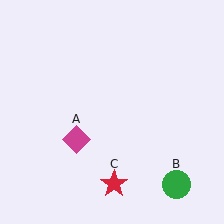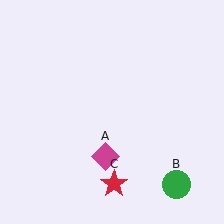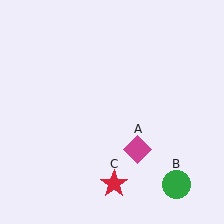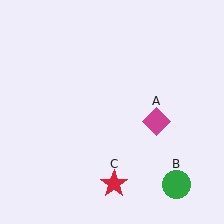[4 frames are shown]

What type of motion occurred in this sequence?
The magenta diamond (object A) rotated counterclockwise around the center of the scene.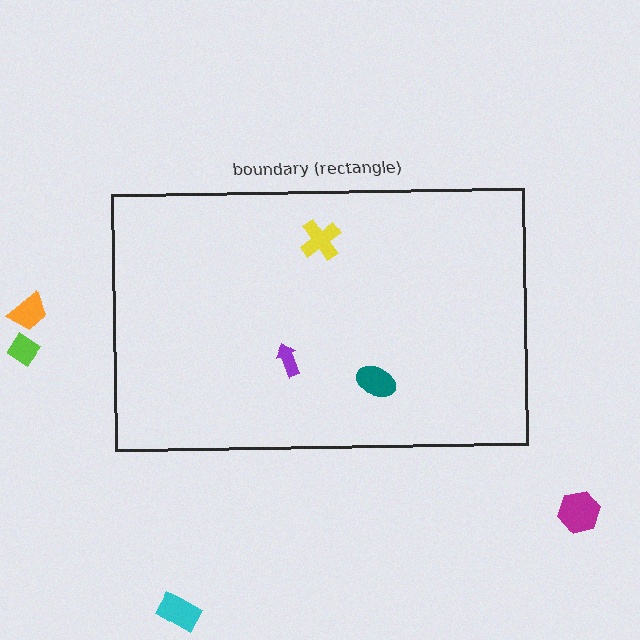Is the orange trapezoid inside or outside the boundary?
Outside.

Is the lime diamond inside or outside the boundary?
Outside.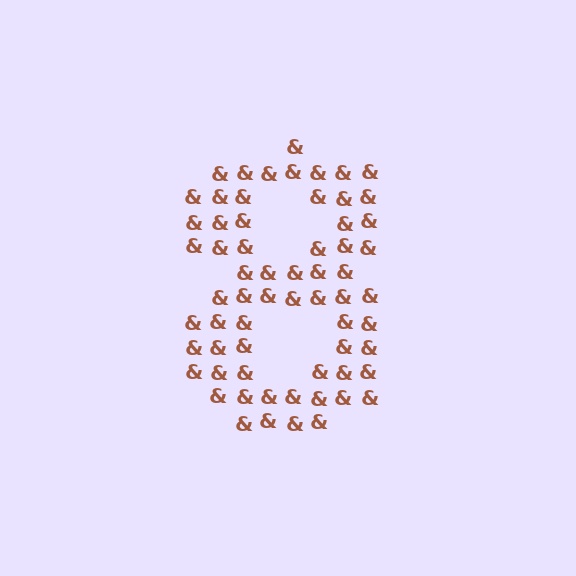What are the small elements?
The small elements are ampersands.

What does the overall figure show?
The overall figure shows the digit 8.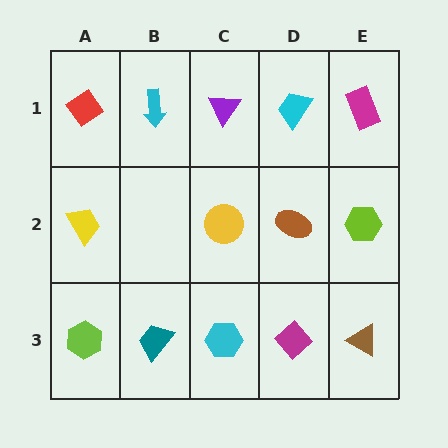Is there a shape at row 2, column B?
No, that cell is empty.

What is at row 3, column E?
A brown triangle.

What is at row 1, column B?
A cyan arrow.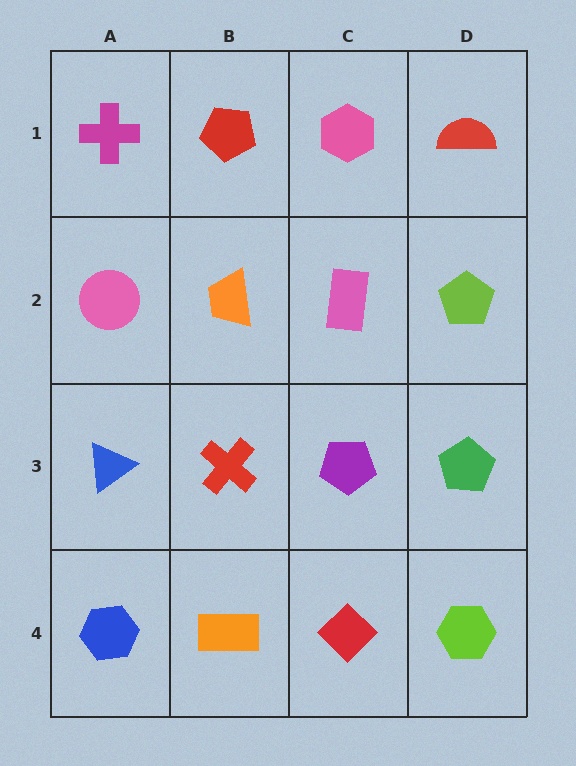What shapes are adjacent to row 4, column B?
A red cross (row 3, column B), a blue hexagon (row 4, column A), a red diamond (row 4, column C).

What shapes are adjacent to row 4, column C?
A purple pentagon (row 3, column C), an orange rectangle (row 4, column B), a lime hexagon (row 4, column D).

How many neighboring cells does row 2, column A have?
3.